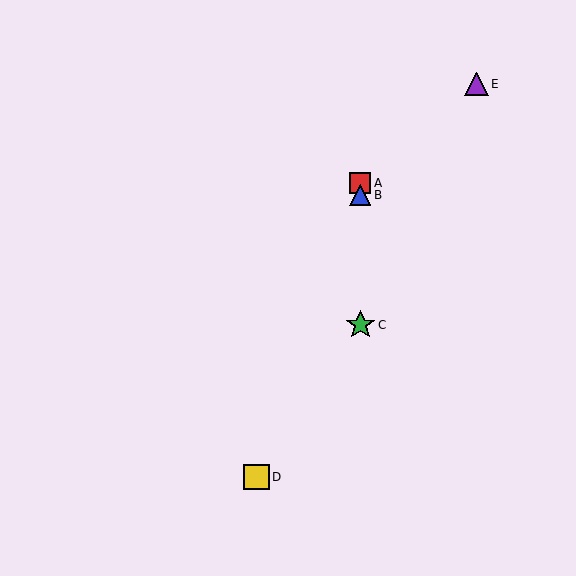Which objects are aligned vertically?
Objects A, B, C are aligned vertically.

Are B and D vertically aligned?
No, B is at x≈360 and D is at x≈257.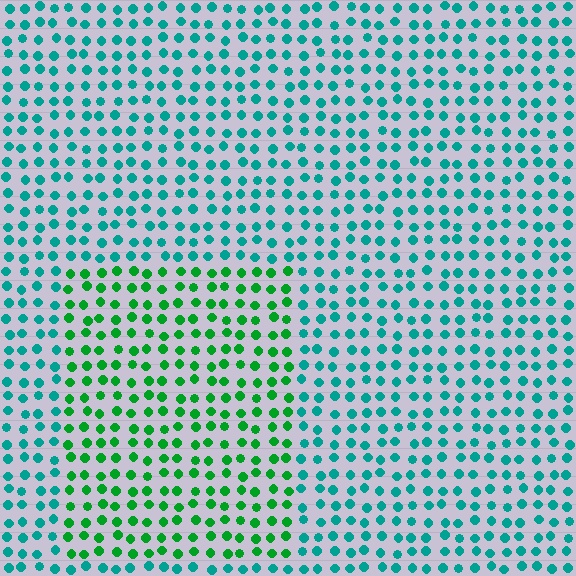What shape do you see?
I see a rectangle.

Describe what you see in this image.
The image is filled with small teal elements in a uniform arrangement. A rectangle-shaped region is visible where the elements are tinted to a slightly different hue, forming a subtle color boundary.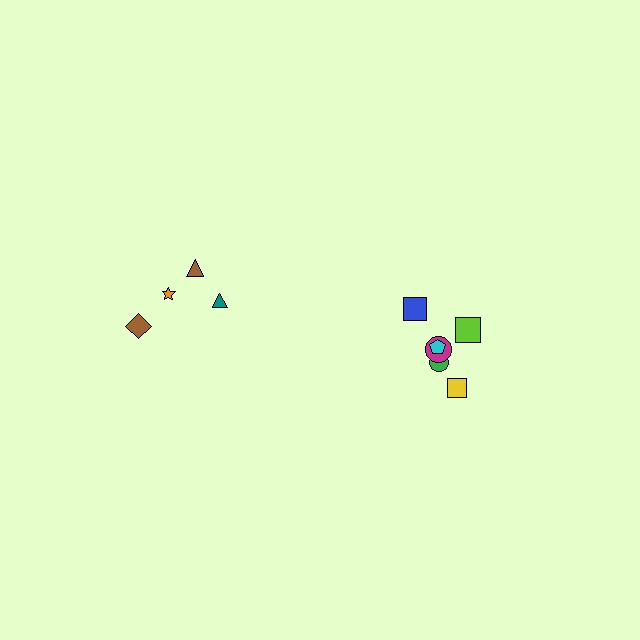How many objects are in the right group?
There are 6 objects.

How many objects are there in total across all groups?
There are 10 objects.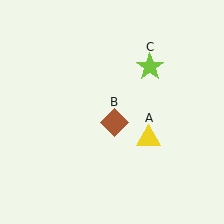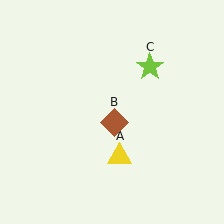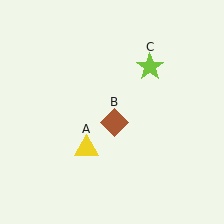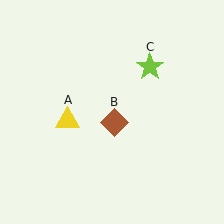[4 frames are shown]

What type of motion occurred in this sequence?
The yellow triangle (object A) rotated clockwise around the center of the scene.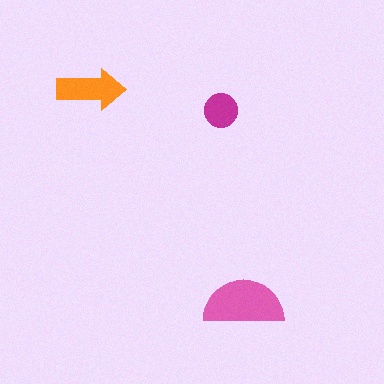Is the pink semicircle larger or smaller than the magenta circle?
Larger.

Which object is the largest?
The pink semicircle.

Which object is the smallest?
The magenta circle.